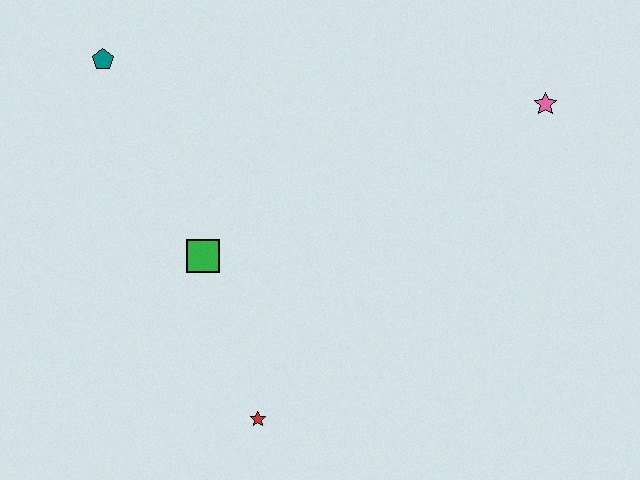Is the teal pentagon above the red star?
Yes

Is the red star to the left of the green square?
No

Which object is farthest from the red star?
The pink star is farthest from the red star.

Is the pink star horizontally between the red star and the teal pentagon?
No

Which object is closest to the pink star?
The green square is closest to the pink star.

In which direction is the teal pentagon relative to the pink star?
The teal pentagon is to the left of the pink star.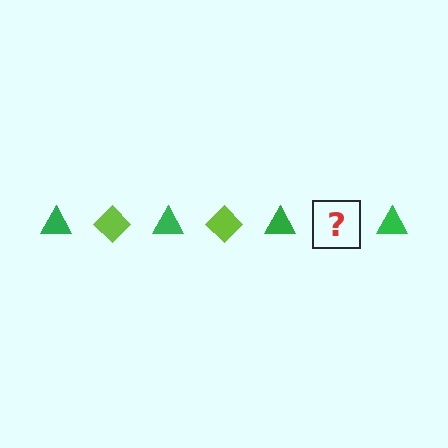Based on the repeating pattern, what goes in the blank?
The blank should be a lime diamond.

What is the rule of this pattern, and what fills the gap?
The rule is that the pattern alternates between green triangle and lime diamond. The gap should be filled with a lime diamond.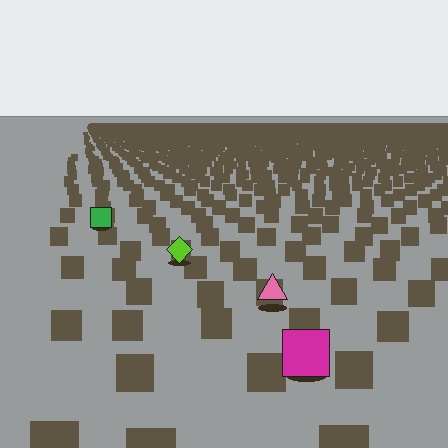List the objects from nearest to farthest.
From nearest to farthest: the magenta square, the pink triangle, the lime diamond, the green square.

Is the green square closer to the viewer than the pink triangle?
No. The pink triangle is closer — you can tell from the texture gradient: the ground texture is coarser near it.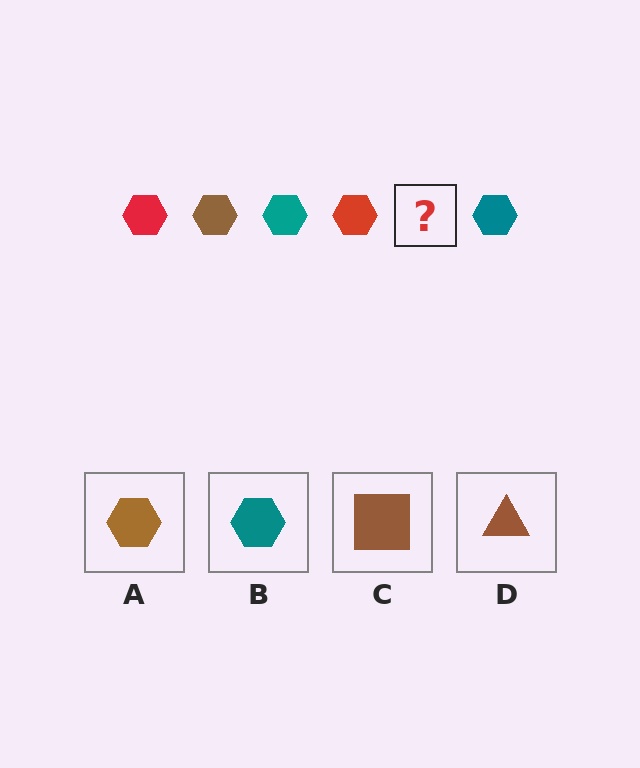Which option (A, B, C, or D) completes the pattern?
A.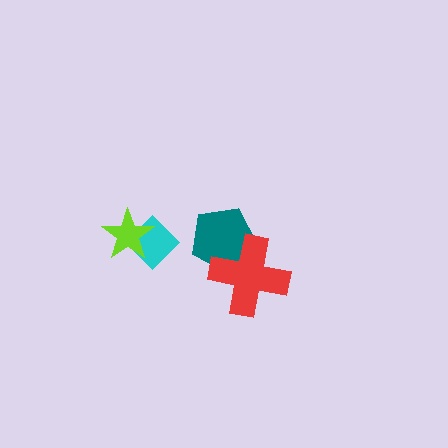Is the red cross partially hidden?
No, no other shape covers it.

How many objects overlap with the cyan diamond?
1 object overlaps with the cyan diamond.